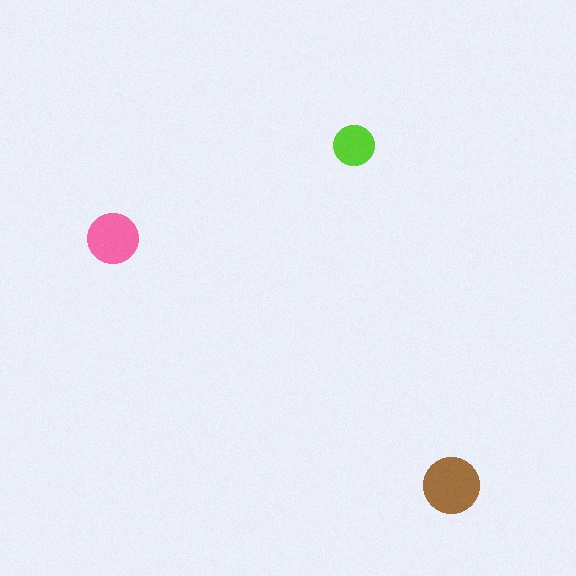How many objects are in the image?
There are 3 objects in the image.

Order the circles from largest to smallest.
the brown one, the pink one, the lime one.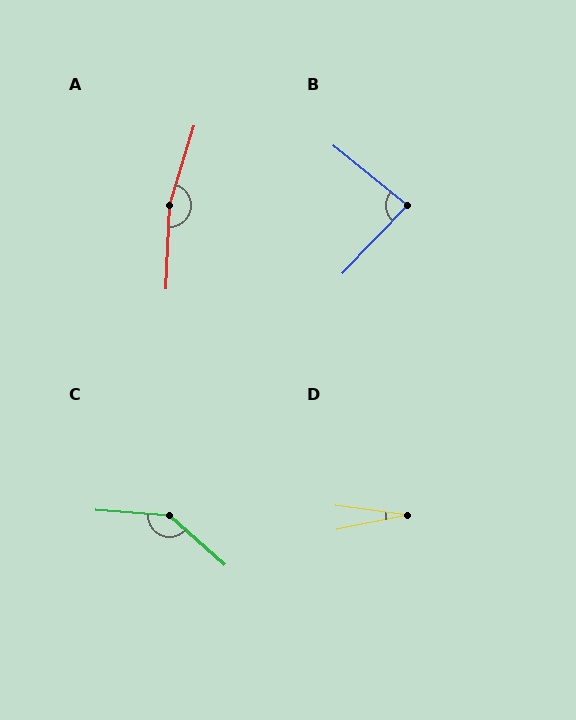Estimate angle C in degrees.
Approximately 143 degrees.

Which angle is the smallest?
D, at approximately 19 degrees.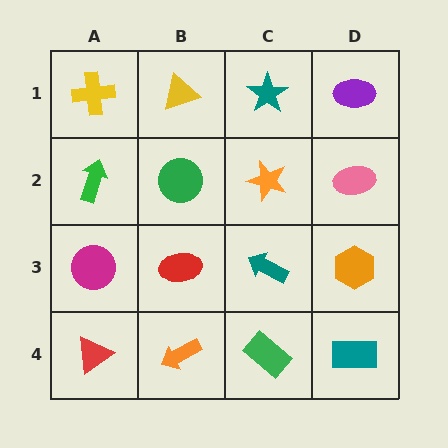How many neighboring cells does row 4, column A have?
2.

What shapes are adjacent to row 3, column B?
A green circle (row 2, column B), an orange arrow (row 4, column B), a magenta circle (row 3, column A), a teal arrow (row 3, column C).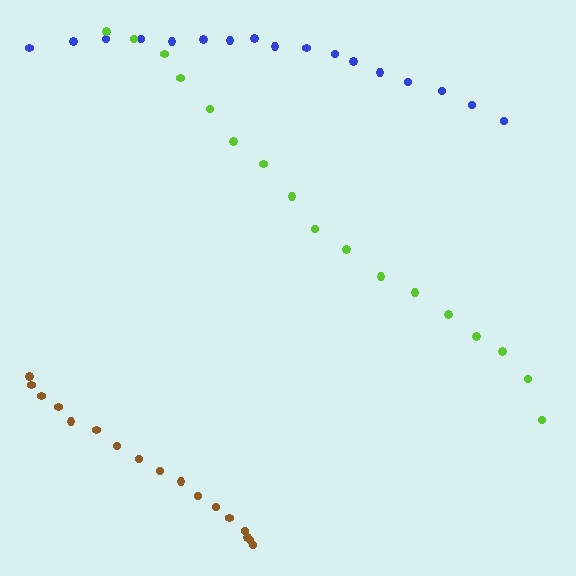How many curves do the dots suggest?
There are 3 distinct paths.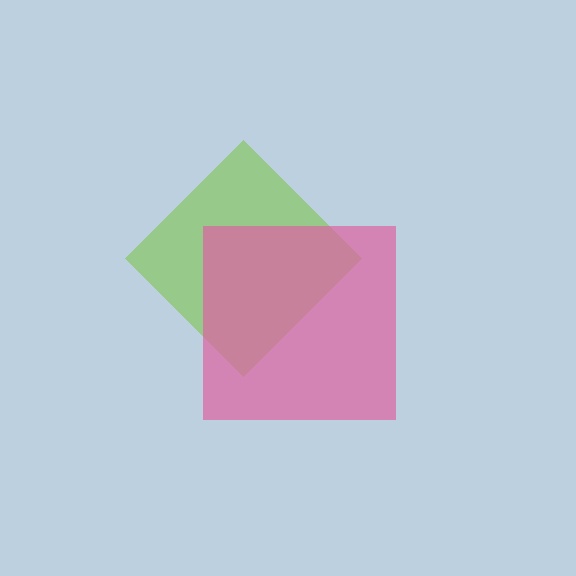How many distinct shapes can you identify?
There are 2 distinct shapes: a lime diamond, a pink square.